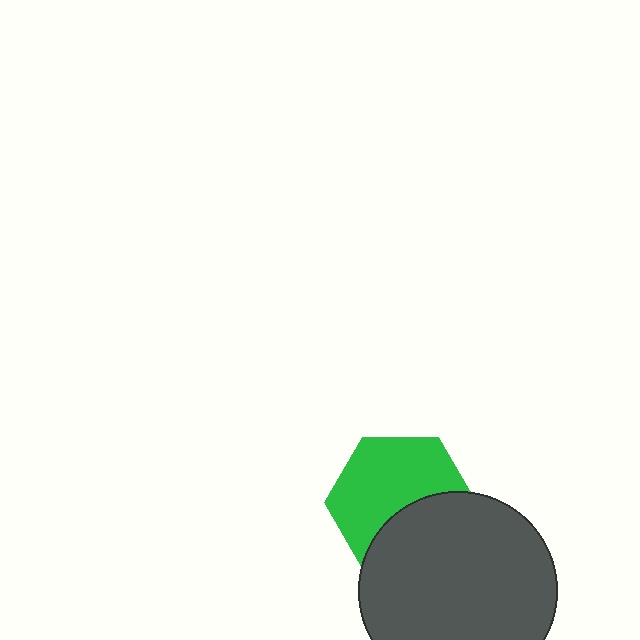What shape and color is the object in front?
The object in front is a dark gray circle.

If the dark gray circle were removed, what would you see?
You would see the complete green hexagon.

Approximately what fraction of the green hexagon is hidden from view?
Roughly 39% of the green hexagon is hidden behind the dark gray circle.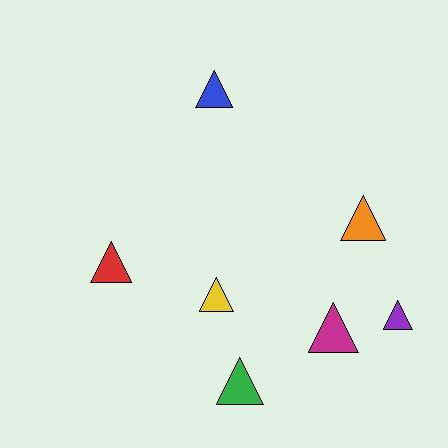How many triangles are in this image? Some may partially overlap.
There are 7 triangles.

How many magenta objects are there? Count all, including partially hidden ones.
There is 1 magenta object.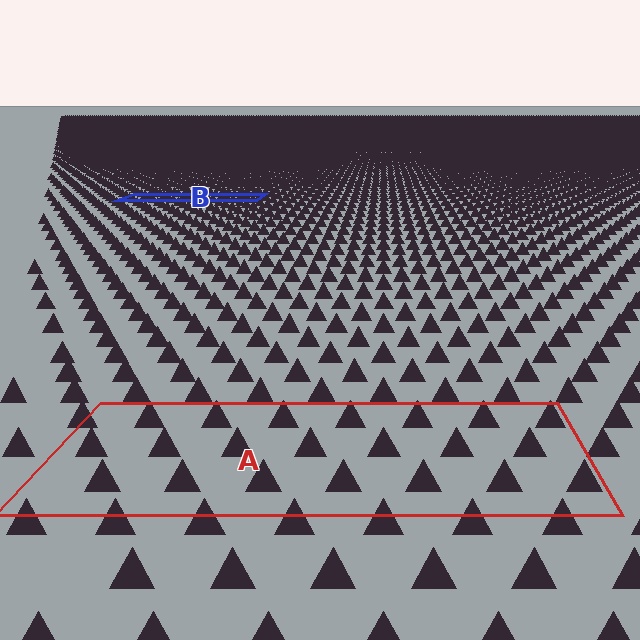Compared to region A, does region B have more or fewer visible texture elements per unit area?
Region B has more texture elements per unit area — they are packed more densely because it is farther away.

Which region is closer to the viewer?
Region A is closer. The texture elements there are larger and more spread out.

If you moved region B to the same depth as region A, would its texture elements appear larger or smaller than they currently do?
They would appear larger. At a closer depth, the same texture elements are projected at a bigger on-screen size.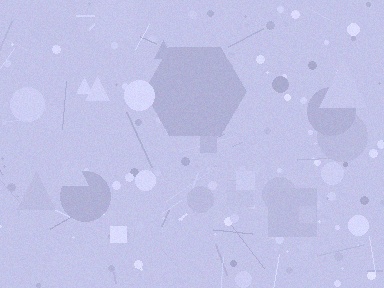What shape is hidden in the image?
A hexagon is hidden in the image.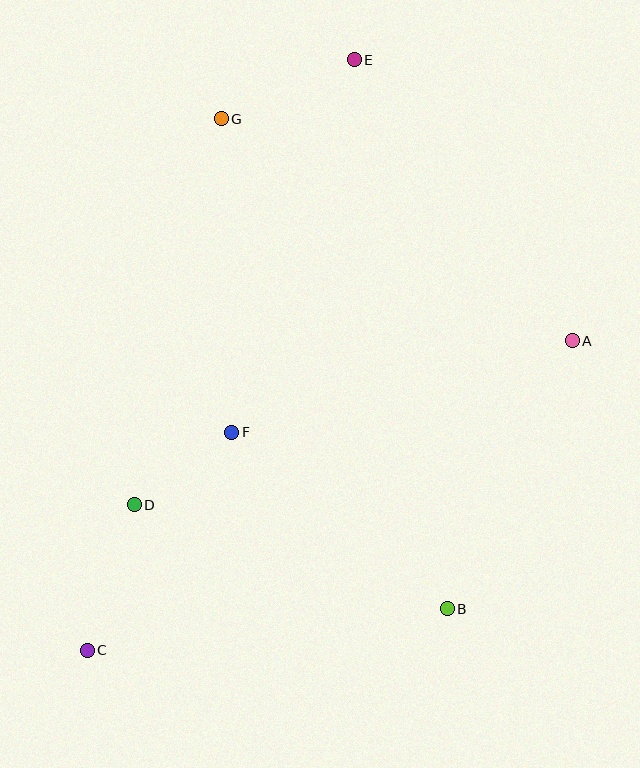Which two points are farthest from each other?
Points C and E are farthest from each other.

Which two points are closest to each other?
Points D and F are closest to each other.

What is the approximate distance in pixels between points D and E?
The distance between D and E is approximately 496 pixels.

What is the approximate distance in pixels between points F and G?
The distance between F and G is approximately 314 pixels.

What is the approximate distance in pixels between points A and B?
The distance between A and B is approximately 296 pixels.